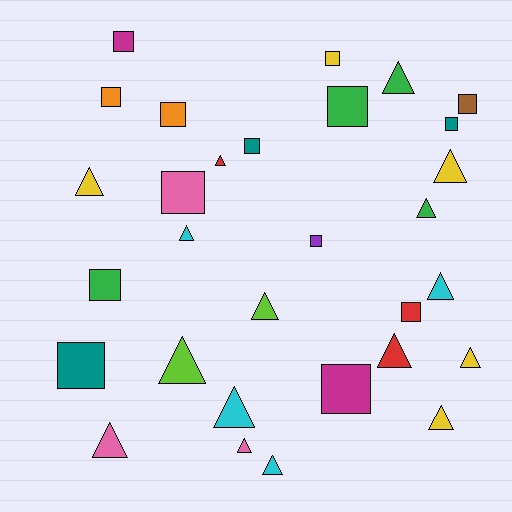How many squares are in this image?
There are 14 squares.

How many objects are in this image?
There are 30 objects.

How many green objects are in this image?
There are 4 green objects.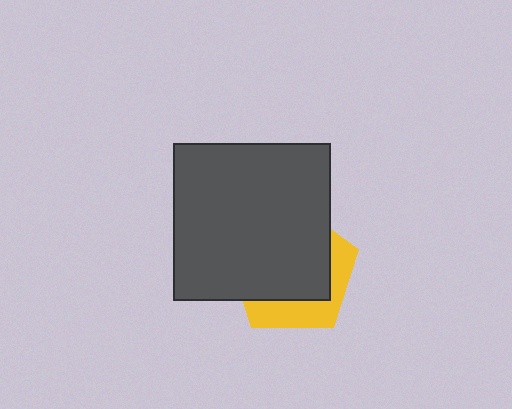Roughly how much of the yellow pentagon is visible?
A small part of it is visible (roughly 31%).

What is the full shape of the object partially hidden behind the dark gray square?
The partially hidden object is a yellow pentagon.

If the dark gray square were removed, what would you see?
You would see the complete yellow pentagon.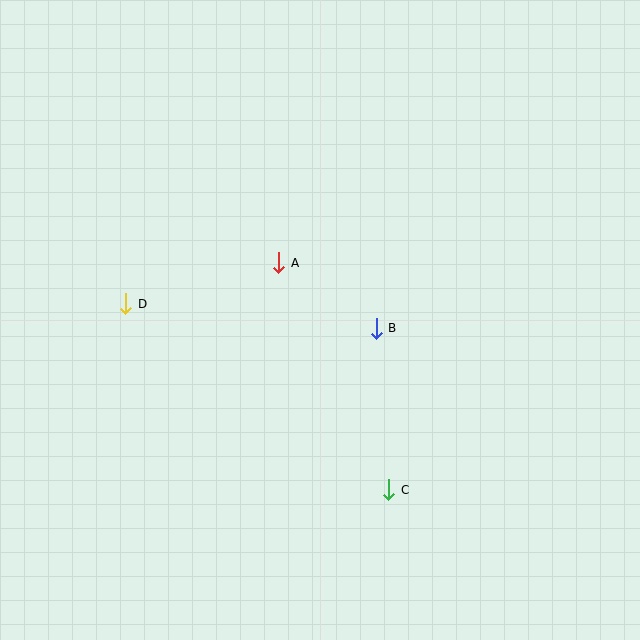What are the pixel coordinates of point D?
Point D is at (126, 304).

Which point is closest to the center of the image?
Point B at (376, 328) is closest to the center.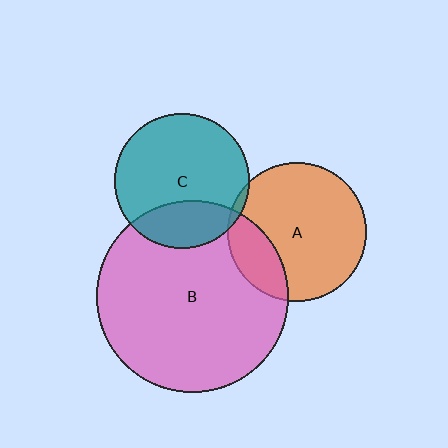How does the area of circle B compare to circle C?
Approximately 2.0 times.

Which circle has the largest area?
Circle B (pink).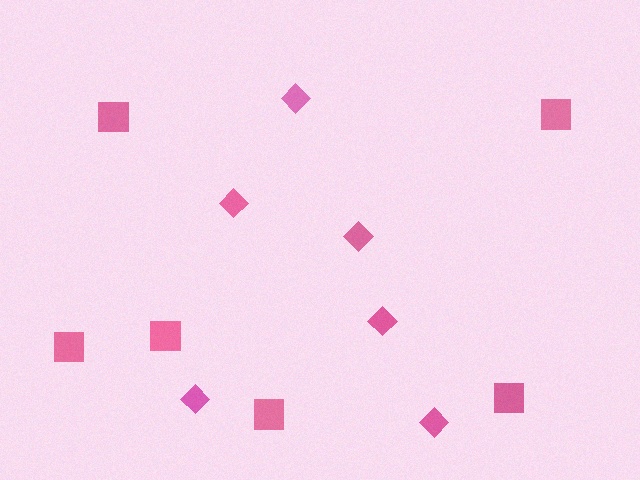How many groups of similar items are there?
There are 2 groups: one group of diamonds (6) and one group of squares (6).